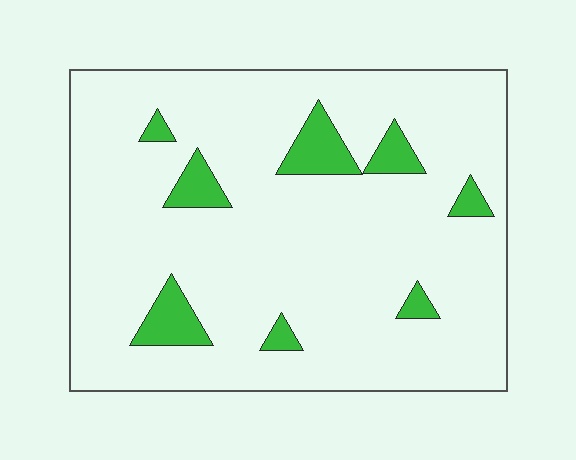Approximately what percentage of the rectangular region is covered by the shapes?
Approximately 10%.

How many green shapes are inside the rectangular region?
8.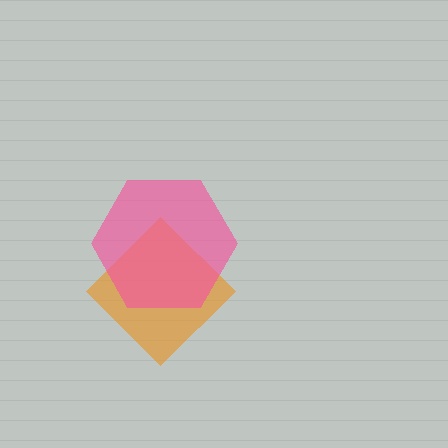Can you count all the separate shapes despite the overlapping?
Yes, there are 2 separate shapes.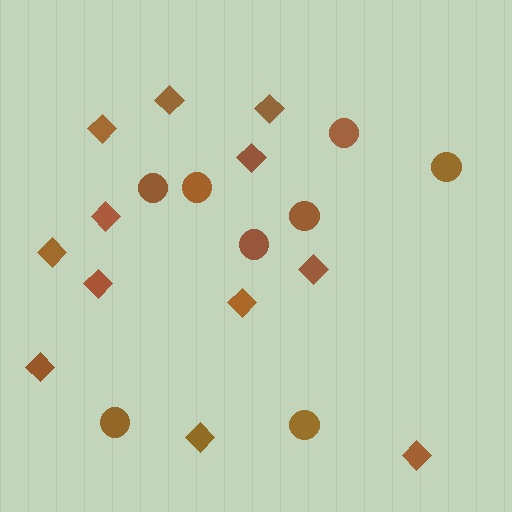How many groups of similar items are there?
There are 2 groups: one group of diamonds (12) and one group of circles (8).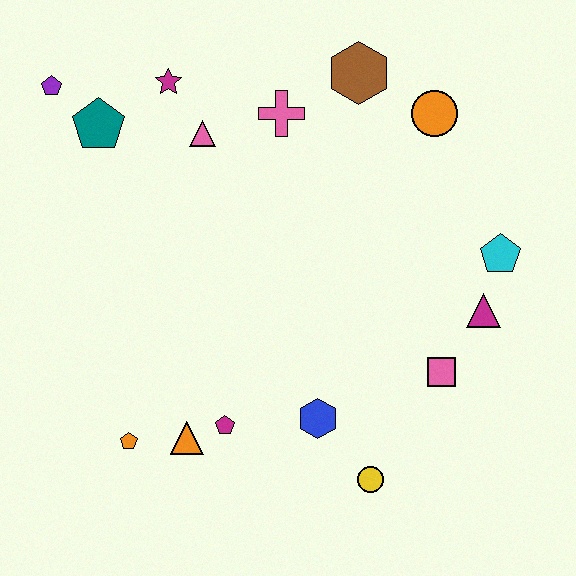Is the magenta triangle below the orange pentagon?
No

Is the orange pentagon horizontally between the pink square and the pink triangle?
No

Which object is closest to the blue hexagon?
The yellow circle is closest to the blue hexagon.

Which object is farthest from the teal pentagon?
The yellow circle is farthest from the teal pentagon.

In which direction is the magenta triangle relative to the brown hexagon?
The magenta triangle is below the brown hexagon.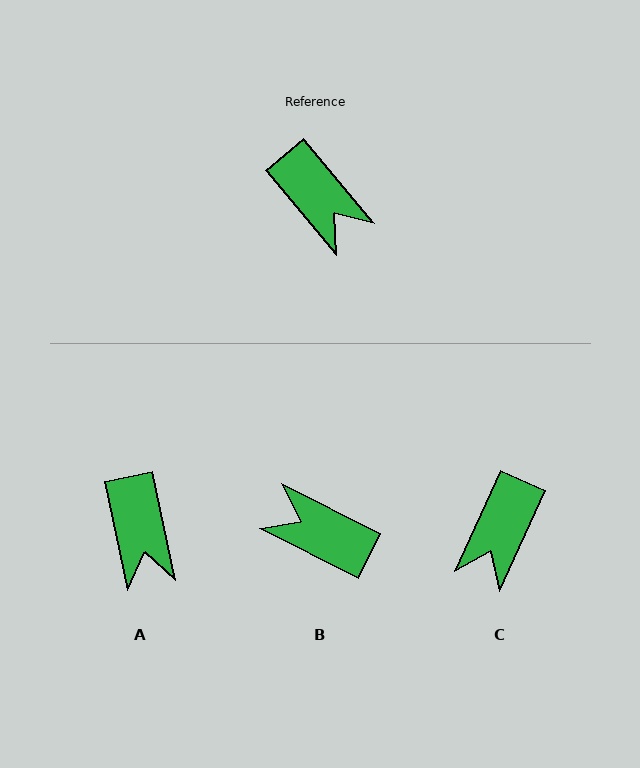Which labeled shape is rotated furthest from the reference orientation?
B, about 157 degrees away.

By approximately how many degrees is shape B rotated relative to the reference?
Approximately 157 degrees clockwise.